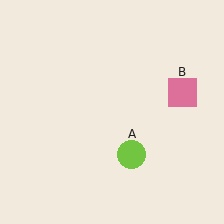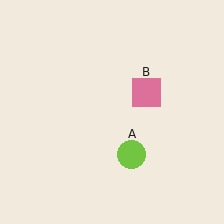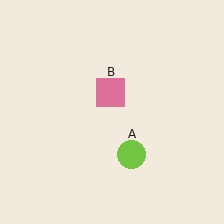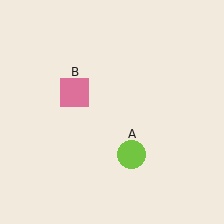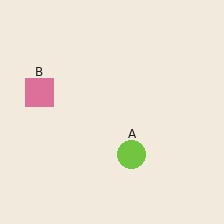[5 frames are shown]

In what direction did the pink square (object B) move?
The pink square (object B) moved left.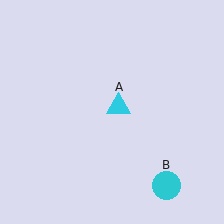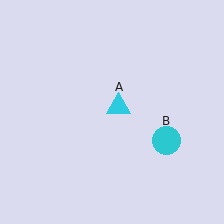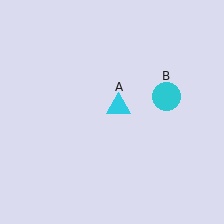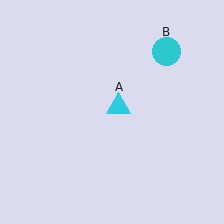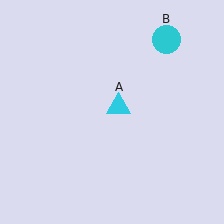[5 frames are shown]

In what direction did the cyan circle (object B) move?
The cyan circle (object B) moved up.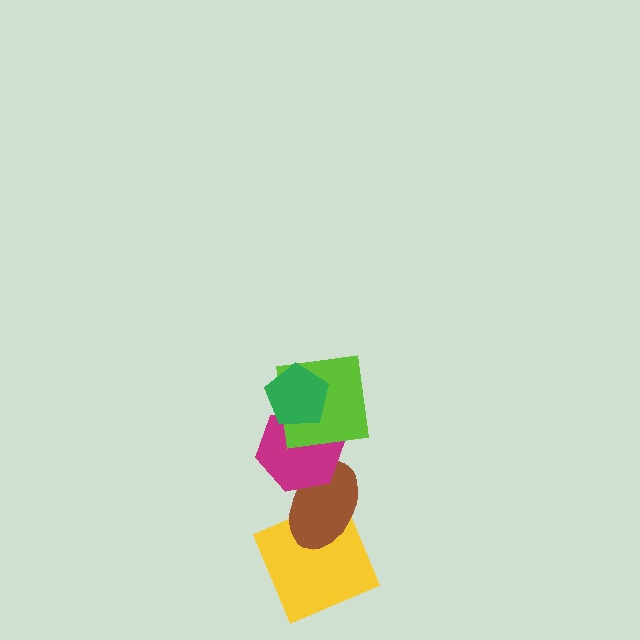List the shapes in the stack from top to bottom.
From top to bottom: the green pentagon, the lime square, the magenta hexagon, the brown ellipse, the yellow square.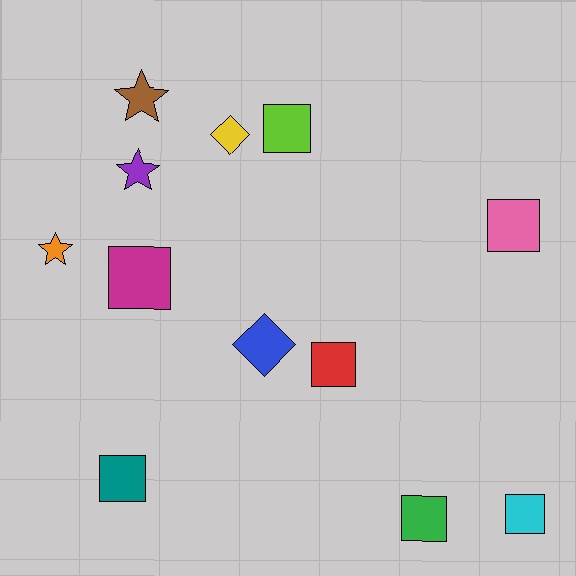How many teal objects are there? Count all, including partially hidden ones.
There is 1 teal object.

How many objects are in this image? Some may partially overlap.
There are 12 objects.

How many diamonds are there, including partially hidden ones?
There are 2 diamonds.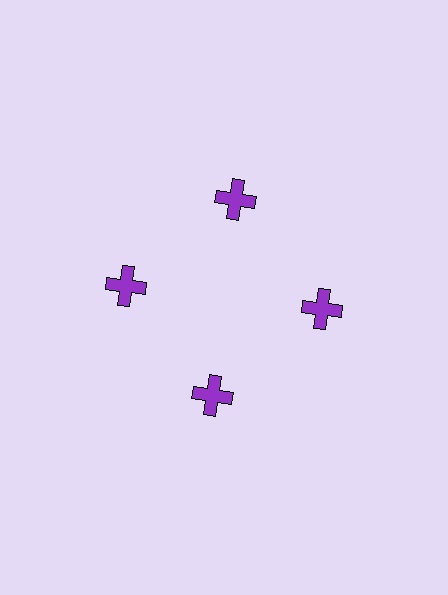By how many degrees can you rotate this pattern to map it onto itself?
The pattern maps onto itself every 90 degrees of rotation.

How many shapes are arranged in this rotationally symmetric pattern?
There are 4 shapes, arranged in 4 groups of 1.